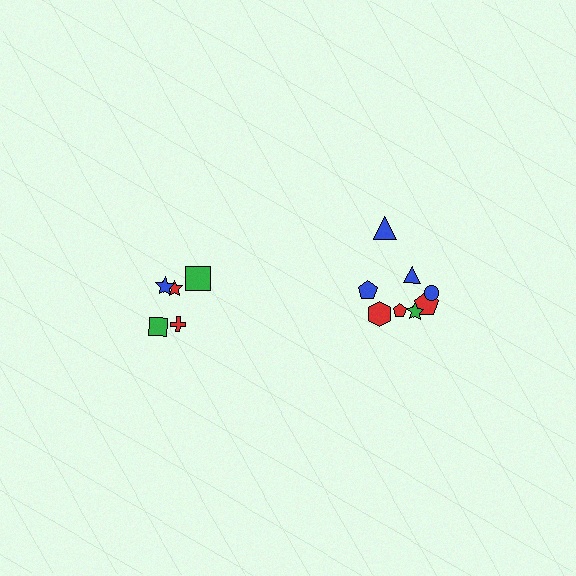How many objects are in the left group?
There are 5 objects.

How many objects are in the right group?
There are 8 objects.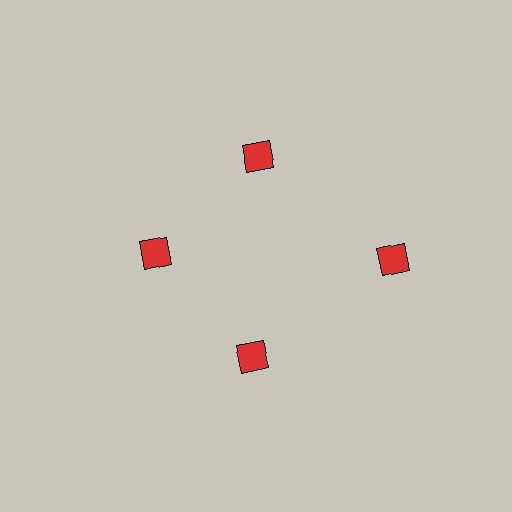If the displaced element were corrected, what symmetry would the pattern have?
It would have 4-fold rotational symmetry — the pattern would map onto itself every 90 degrees.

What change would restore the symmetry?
The symmetry would be restored by moving it inward, back onto the ring so that all 4 diamonds sit at equal angles and equal distance from the center.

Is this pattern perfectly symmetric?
No. The 4 red diamonds are arranged in a ring, but one element near the 3 o'clock position is pushed outward from the center, breaking the 4-fold rotational symmetry.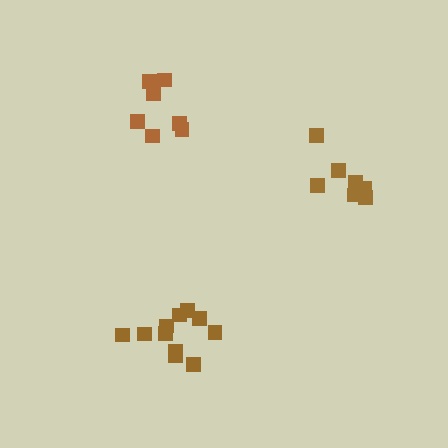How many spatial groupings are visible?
There are 3 spatial groupings.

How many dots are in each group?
Group 1: 7 dots, Group 2: 11 dots, Group 3: 7 dots (25 total).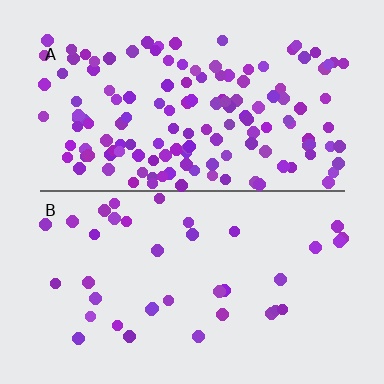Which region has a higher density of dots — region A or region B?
A (the top).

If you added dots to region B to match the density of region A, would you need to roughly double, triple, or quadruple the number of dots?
Approximately quadruple.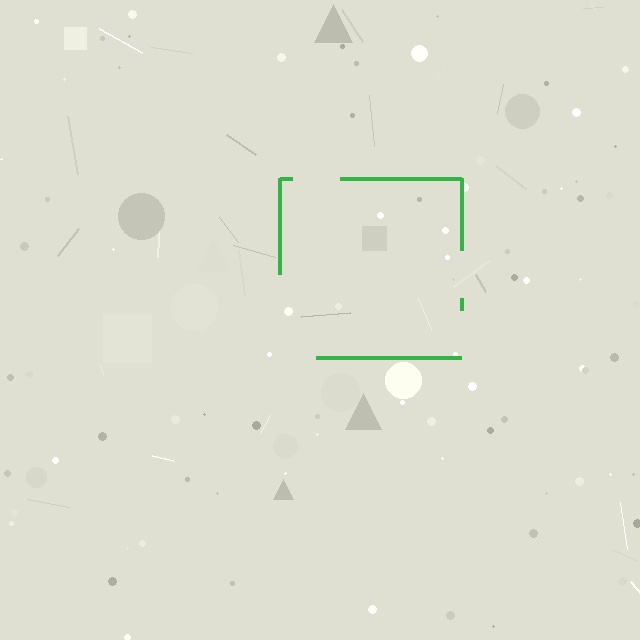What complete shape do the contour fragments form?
The contour fragments form a square.